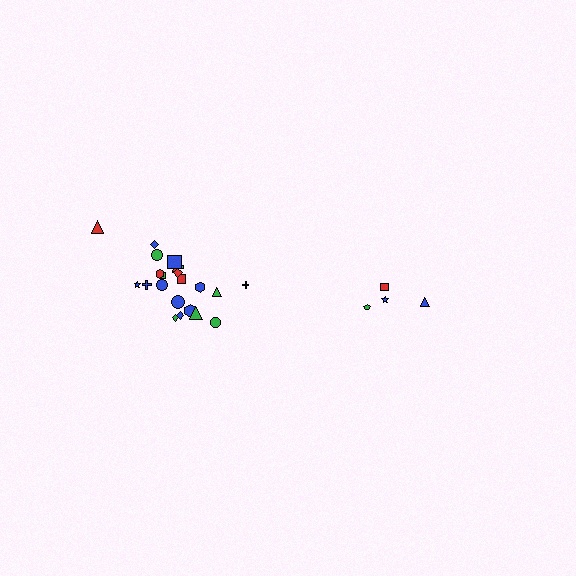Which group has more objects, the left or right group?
The left group.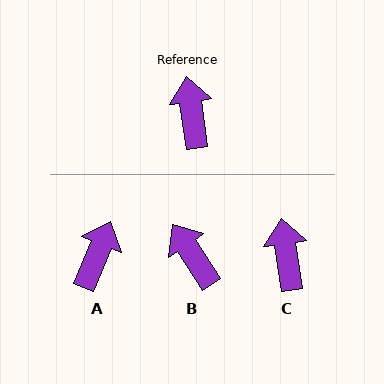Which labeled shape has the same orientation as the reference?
C.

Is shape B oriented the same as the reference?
No, it is off by about 26 degrees.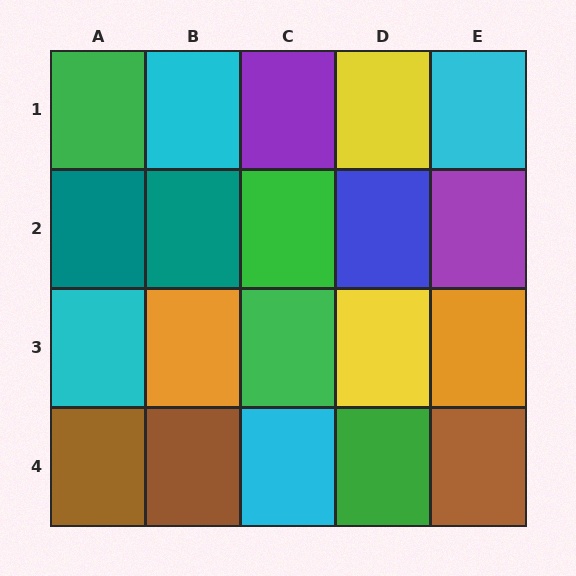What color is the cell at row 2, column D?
Blue.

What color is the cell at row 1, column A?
Green.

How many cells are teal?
2 cells are teal.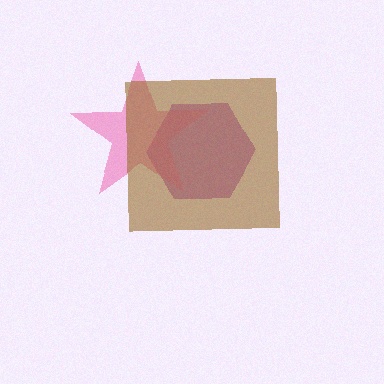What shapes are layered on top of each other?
The layered shapes are: a purple hexagon, a pink star, a brown square.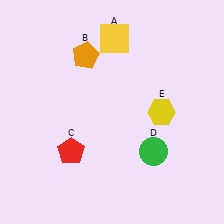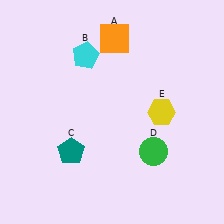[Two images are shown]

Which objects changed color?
A changed from yellow to orange. B changed from orange to cyan. C changed from red to teal.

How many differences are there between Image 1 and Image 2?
There are 3 differences between the two images.